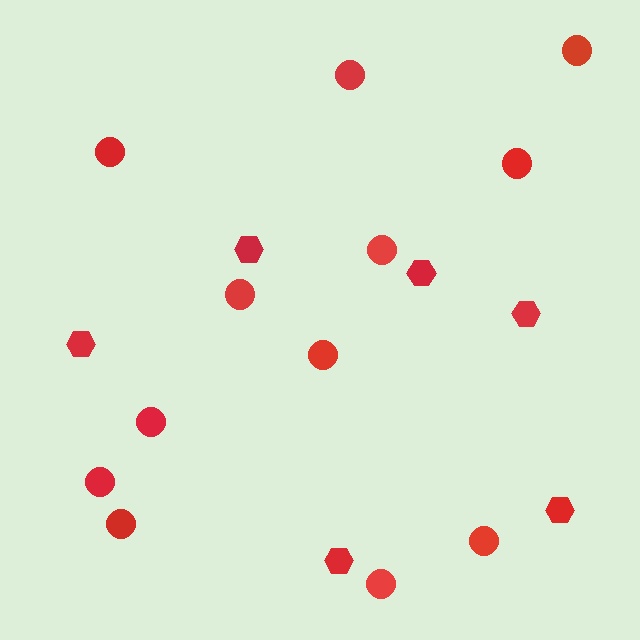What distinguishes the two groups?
There are 2 groups: one group of hexagons (6) and one group of circles (12).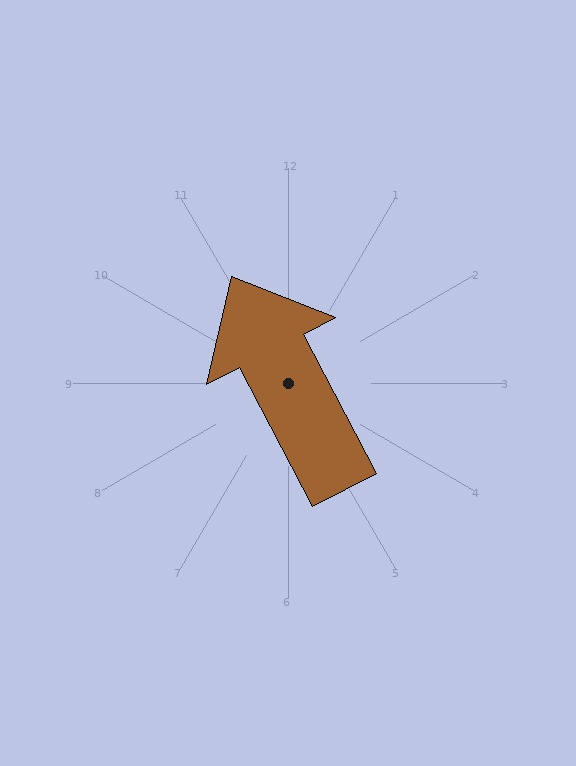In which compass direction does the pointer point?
Northwest.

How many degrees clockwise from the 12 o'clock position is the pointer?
Approximately 332 degrees.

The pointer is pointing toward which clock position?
Roughly 11 o'clock.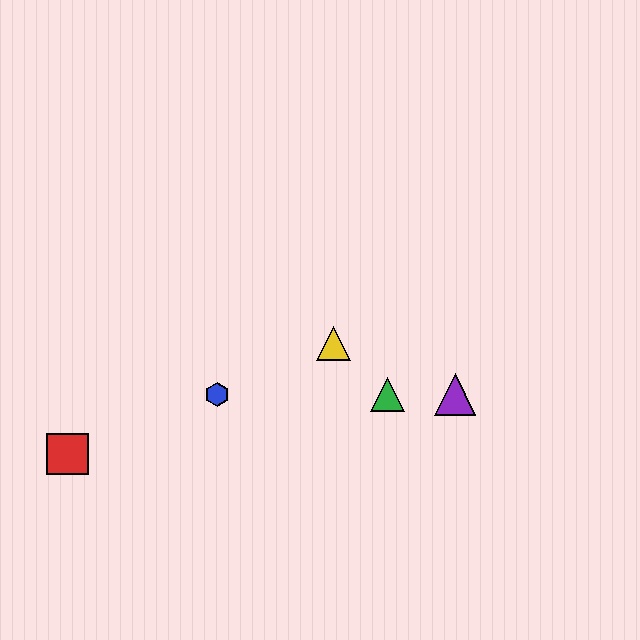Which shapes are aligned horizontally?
The blue hexagon, the green triangle, the purple triangle are aligned horizontally.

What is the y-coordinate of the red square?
The red square is at y≈454.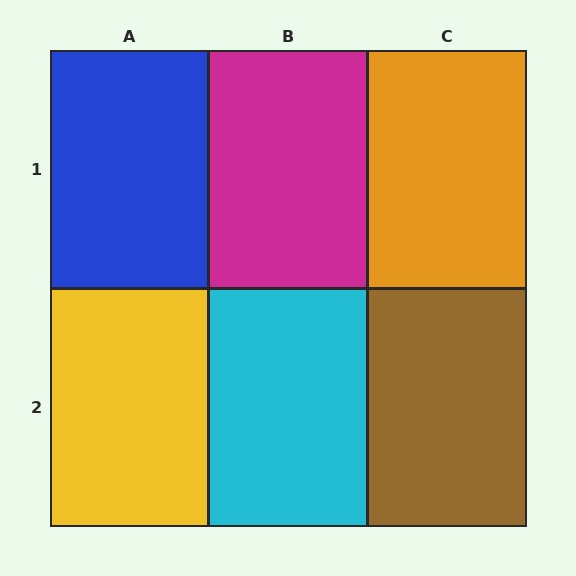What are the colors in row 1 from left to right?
Blue, magenta, orange.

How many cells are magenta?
1 cell is magenta.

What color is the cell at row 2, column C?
Brown.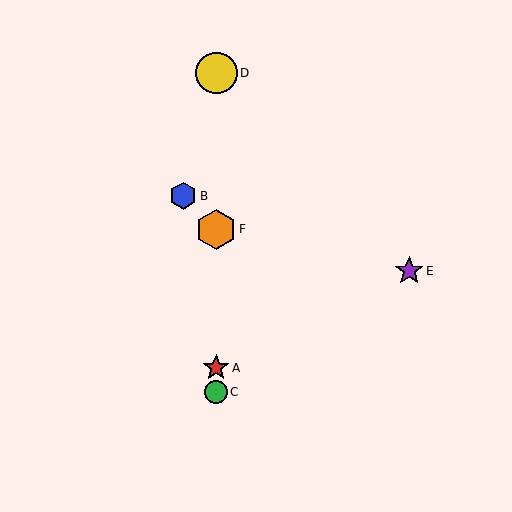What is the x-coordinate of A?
Object A is at x≈216.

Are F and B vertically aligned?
No, F is at x≈216 and B is at x≈183.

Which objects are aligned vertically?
Objects A, C, D, F are aligned vertically.